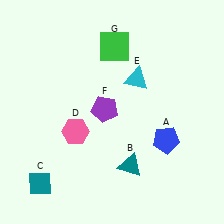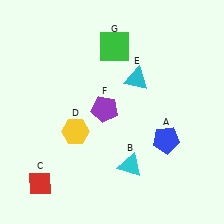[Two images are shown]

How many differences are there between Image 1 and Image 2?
There are 3 differences between the two images.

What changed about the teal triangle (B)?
In Image 1, B is teal. In Image 2, it changed to cyan.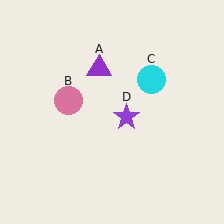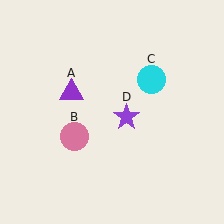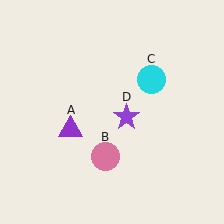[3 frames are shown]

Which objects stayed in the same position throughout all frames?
Cyan circle (object C) and purple star (object D) remained stationary.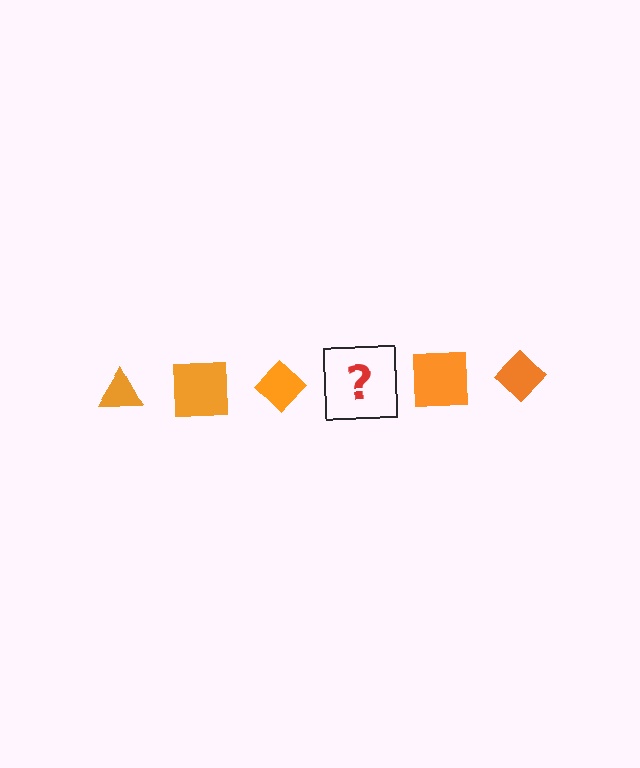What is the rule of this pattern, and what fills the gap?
The rule is that the pattern cycles through triangle, square, diamond shapes in orange. The gap should be filled with an orange triangle.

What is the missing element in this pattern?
The missing element is an orange triangle.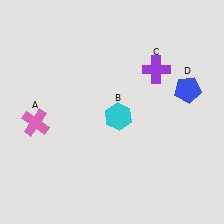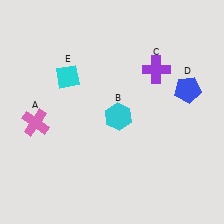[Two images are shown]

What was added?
A cyan diamond (E) was added in Image 2.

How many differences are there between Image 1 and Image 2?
There is 1 difference between the two images.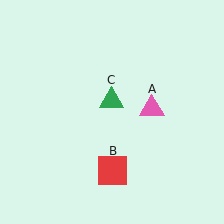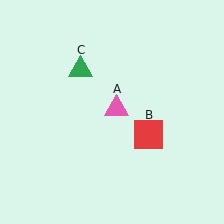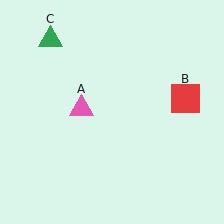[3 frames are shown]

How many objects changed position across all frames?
3 objects changed position: pink triangle (object A), red square (object B), green triangle (object C).